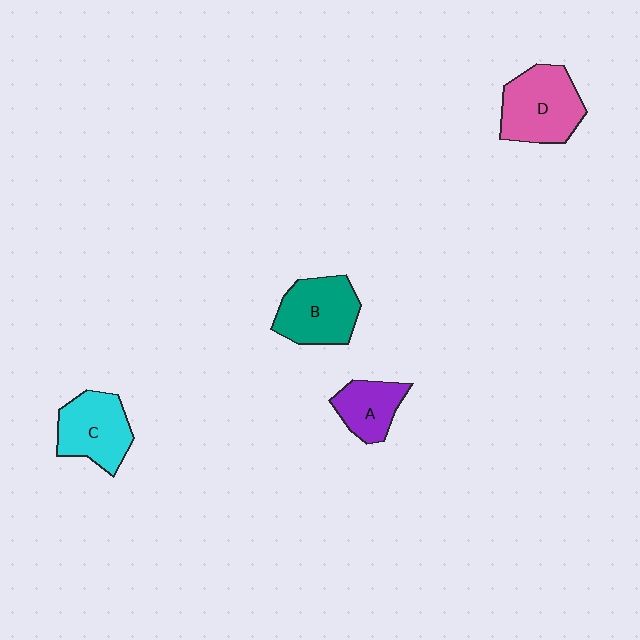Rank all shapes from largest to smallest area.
From largest to smallest: D (pink), B (teal), C (cyan), A (purple).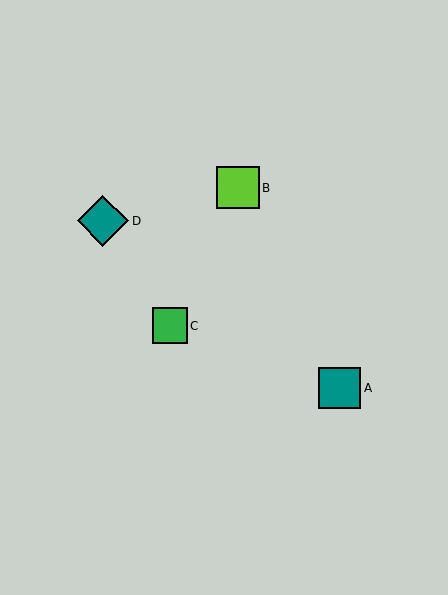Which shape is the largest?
The teal diamond (labeled D) is the largest.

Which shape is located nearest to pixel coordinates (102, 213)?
The teal diamond (labeled D) at (103, 221) is nearest to that location.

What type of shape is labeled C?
Shape C is a green square.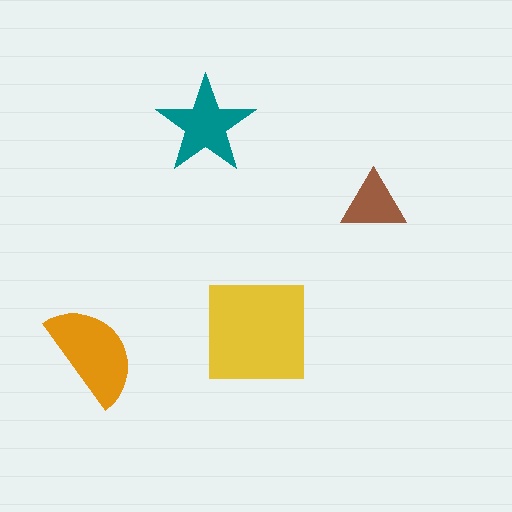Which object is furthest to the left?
The orange semicircle is leftmost.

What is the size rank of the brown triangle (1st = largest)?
4th.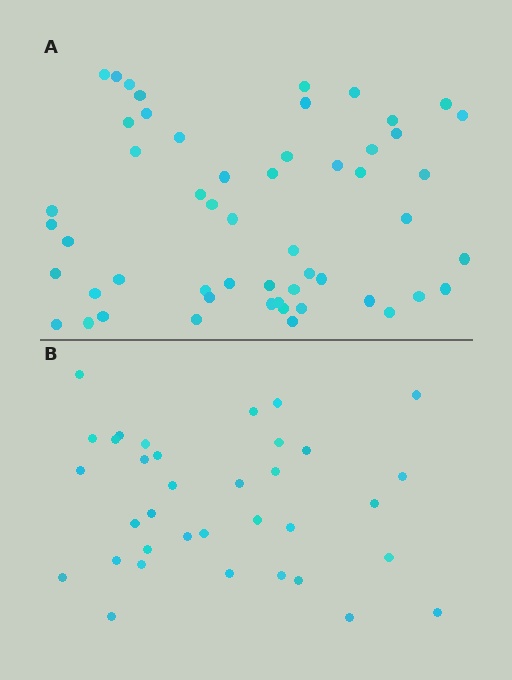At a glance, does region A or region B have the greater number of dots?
Region A (the top region) has more dots.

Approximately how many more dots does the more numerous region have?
Region A has approximately 20 more dots than region B.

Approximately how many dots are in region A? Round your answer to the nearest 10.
About 50 dots. (The exact count is 54, which rounds to 50.)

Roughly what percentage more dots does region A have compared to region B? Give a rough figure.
About 55% more.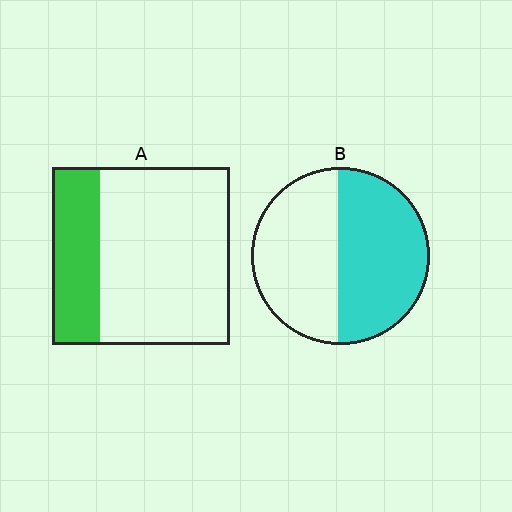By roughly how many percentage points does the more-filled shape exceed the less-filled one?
By roughly 25 percentage points (B over A).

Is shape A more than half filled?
No.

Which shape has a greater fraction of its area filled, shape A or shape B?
Shape B.